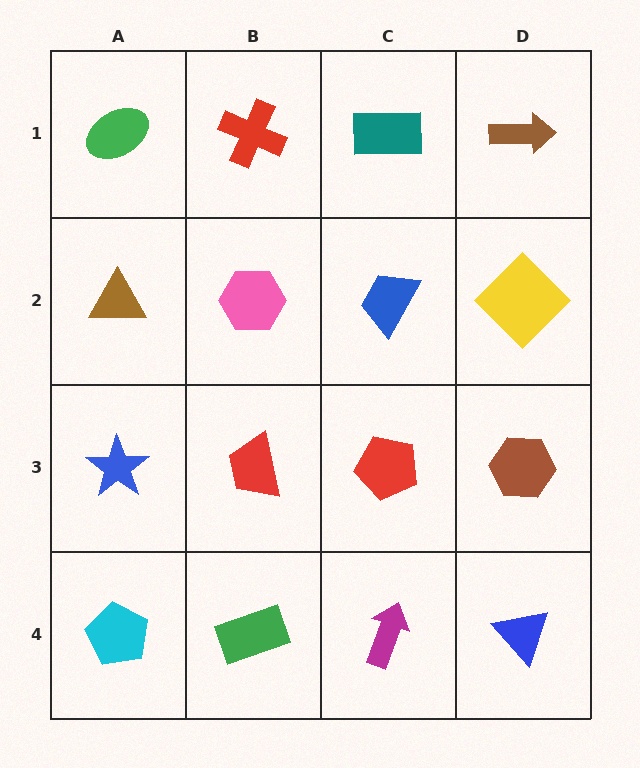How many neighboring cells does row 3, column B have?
4.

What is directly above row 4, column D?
A brown hexagon.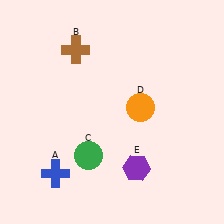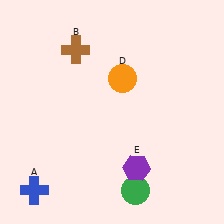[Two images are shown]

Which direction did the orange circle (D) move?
The orange circle (D) moved up.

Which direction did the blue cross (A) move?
The blue cross (A) moved left.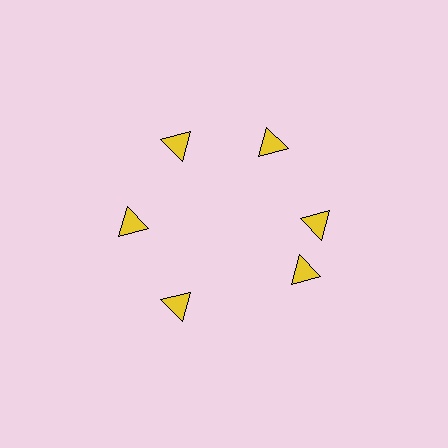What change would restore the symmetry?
The symmetry would be restored by rotating it back into even spacing with its neighbors so that all 6 triangles sit at equal angles and equal distance from the center.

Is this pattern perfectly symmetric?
No. The 6 yellow triangles are arranged in a ring, but one element near the 5 o'clock position is rotated out of alignment along the ring, breaking the 6-fold rotational symmetry.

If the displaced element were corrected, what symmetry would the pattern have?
It would have 6-fold rotational symmetry — the pattern would map onto itself every 60 degrees.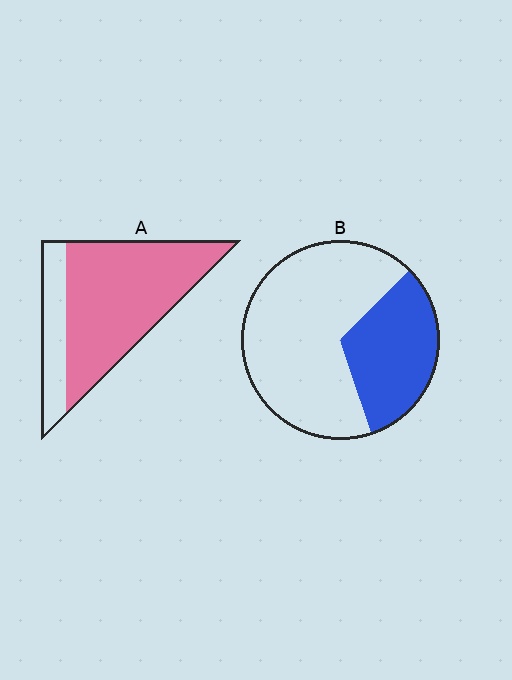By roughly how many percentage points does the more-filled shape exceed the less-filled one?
By roughly 45 percentage points (A over B).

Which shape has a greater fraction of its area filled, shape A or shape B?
Shape A.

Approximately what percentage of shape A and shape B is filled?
A is approximately 75% and B is approximately 35%.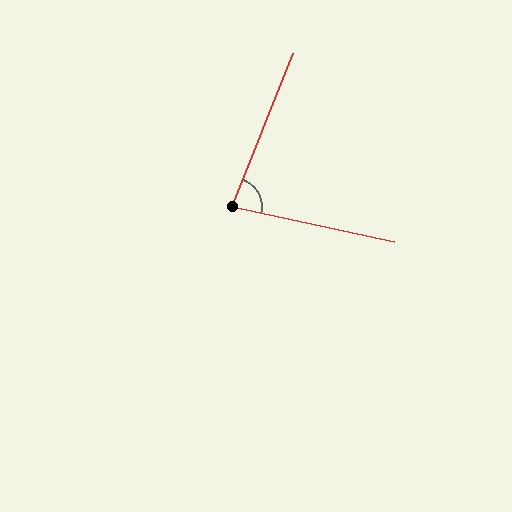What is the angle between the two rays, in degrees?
Approximately 81 degrees.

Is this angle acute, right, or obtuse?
It is acute.